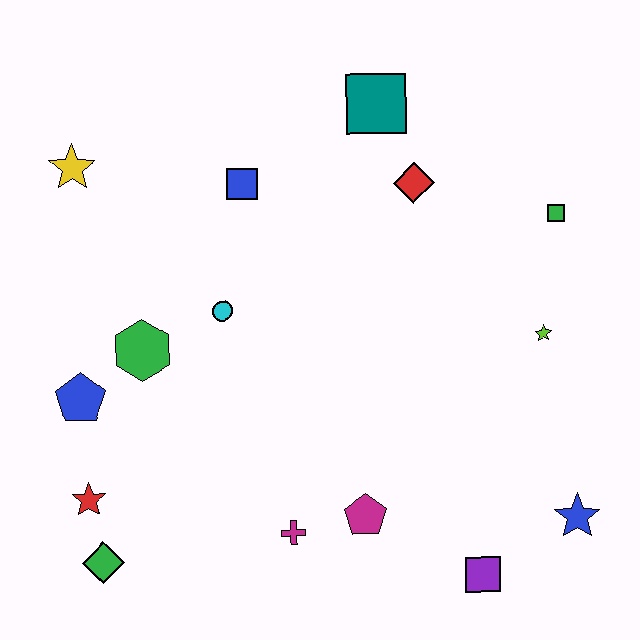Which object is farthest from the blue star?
The yellow star is farthest from the blue star.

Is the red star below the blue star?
No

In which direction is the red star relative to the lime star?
The red star is to the left of the lime star.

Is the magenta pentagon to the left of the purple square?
Yes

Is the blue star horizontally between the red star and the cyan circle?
No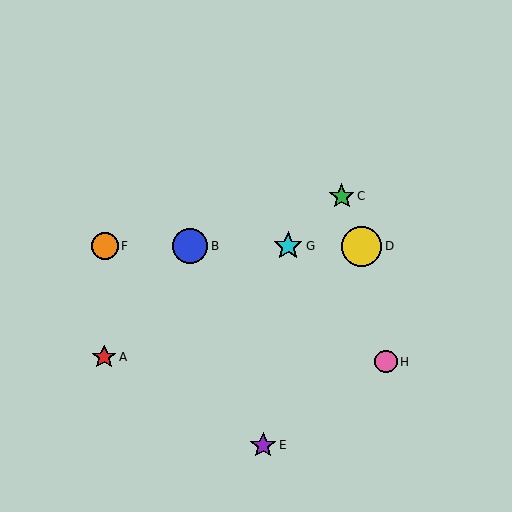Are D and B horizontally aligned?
Yes, both are at y≈246.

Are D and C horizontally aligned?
No, D is at y≈246 and C is at y≈196.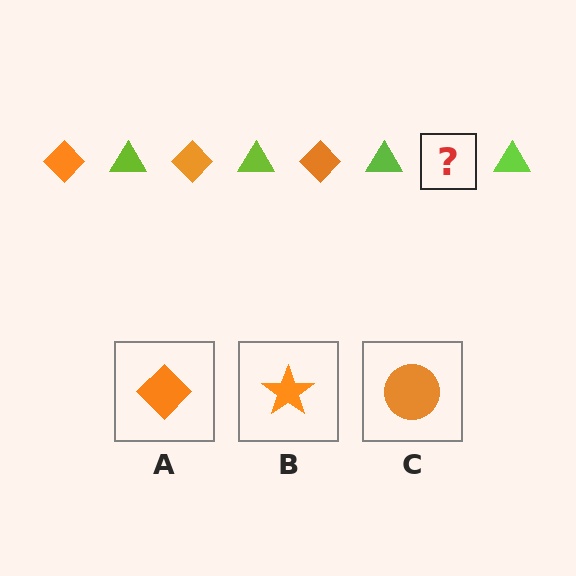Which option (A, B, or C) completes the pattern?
A.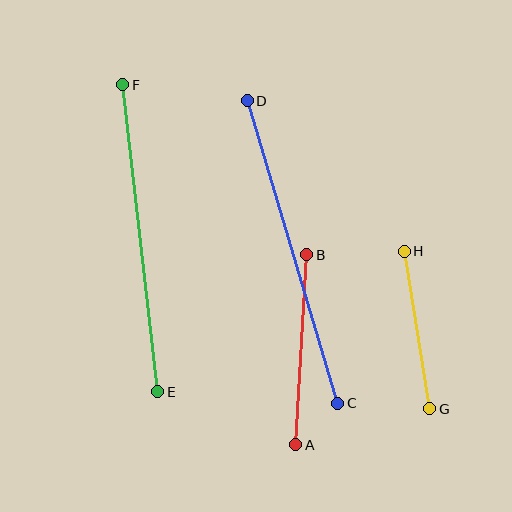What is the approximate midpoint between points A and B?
The midpoint is at approximately (301, 350) pixels.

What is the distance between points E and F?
The distance is approximately 309 pixels.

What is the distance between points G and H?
The distance is approximately 159 pixels.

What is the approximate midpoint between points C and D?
The midpoint is at approximately (293, 252) pixels.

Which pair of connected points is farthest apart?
Points C and D are farthest apart.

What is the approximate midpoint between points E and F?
The midpoint is at approximately (140, 238) pixels.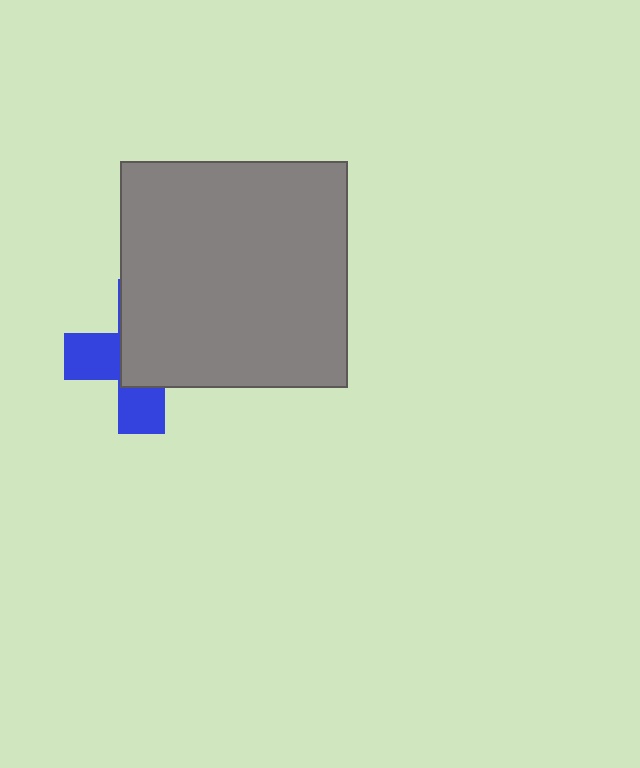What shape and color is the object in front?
The object in front is a gray square.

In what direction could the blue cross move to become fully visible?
The blue cross could move toward the lower-left. That would shift it out from behind the gray square entirely.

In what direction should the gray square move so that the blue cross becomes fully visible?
The gray square should move toward the upper-right. That is the shortest direction to clear the overlap and leave the blue cross fully visible.